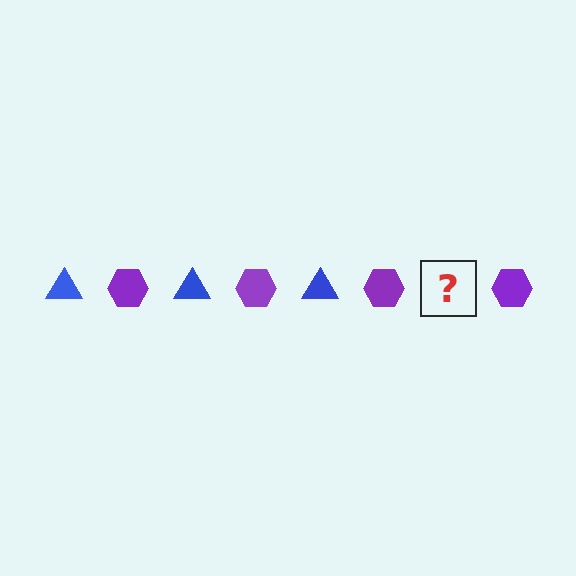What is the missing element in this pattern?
The missing element is a blue triangle.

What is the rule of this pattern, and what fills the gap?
The rule is that the pattern alternates between blue triangle and purple hexagon. The gap should be filled with a blue triangle.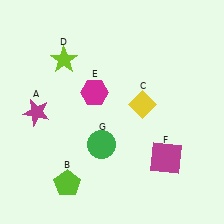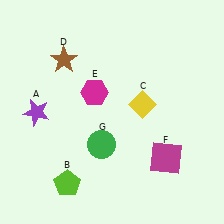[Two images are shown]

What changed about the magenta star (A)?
In Image 1, A is magenta. In Image 2, it changed to purple.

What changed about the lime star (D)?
In Image 1, D is lime. In Image 2, it changed to brown.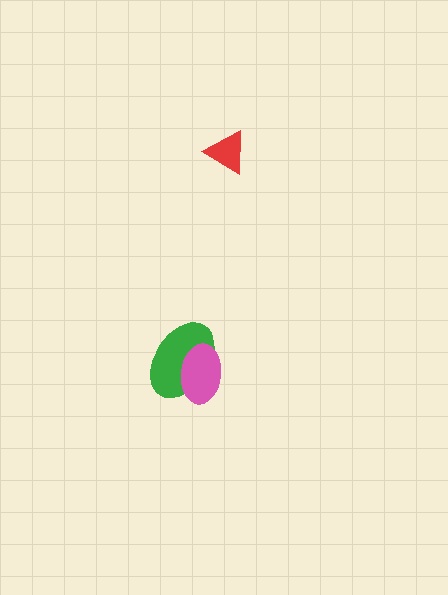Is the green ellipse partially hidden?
Yes, it is partially covered by another shape.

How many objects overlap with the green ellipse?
1 object overlaps with the green ellipse.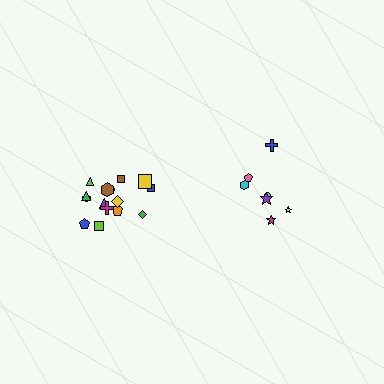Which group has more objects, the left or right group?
The left group.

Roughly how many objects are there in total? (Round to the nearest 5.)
Roughly 20 objects in total.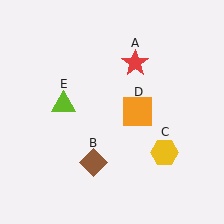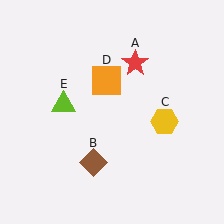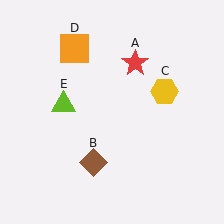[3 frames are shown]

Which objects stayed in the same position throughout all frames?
Red star (object A) and brown diamond (object B) and lime triangle (object E) remained stationary.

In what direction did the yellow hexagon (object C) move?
The yellow hexagon (object C) moved up.